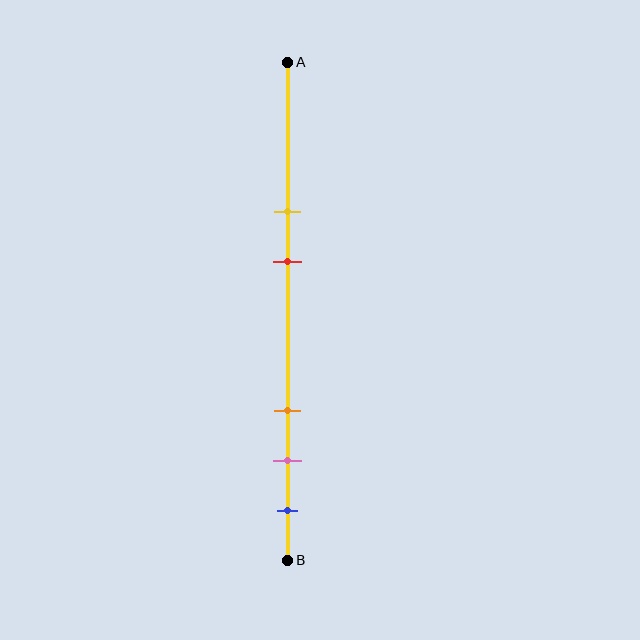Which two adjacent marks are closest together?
The pink and blue marks are the closest adjacent pair.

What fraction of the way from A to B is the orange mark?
The orange mark is approximately 70% (0.7) of the way from A to B.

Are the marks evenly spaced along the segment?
No, the marks are not evenly spaced.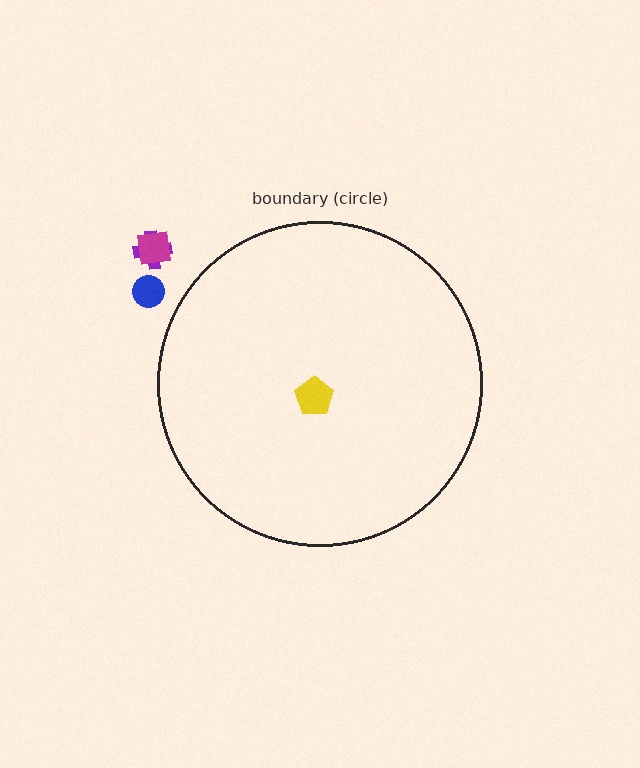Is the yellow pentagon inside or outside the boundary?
Inside.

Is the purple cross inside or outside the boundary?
Outside.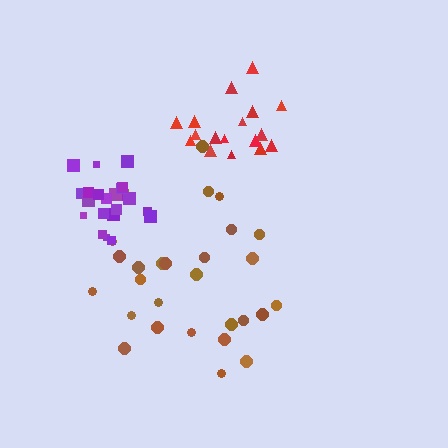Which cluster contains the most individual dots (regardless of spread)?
Brown (28).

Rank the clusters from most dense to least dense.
purple, red, brown.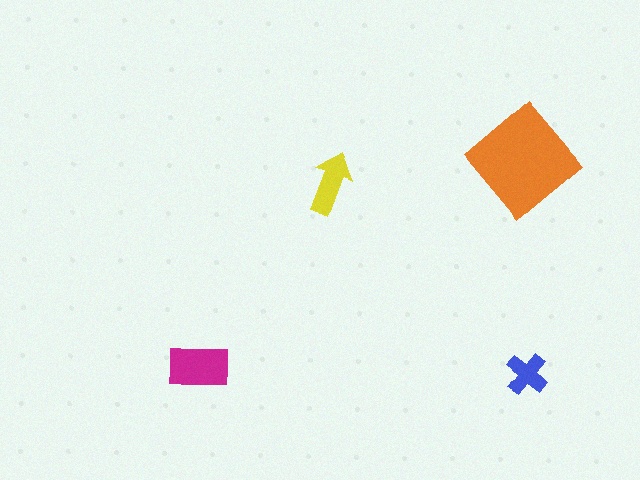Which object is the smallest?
The blue cross.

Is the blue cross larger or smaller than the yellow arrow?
Smaller.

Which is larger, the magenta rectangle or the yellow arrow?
The magenta rectangle.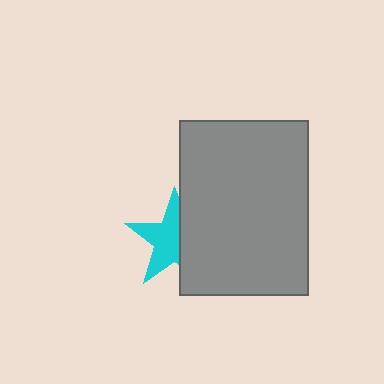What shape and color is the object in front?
The object in front is a gray rectangle.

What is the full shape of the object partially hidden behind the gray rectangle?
The partially hidden object is a cyan star.